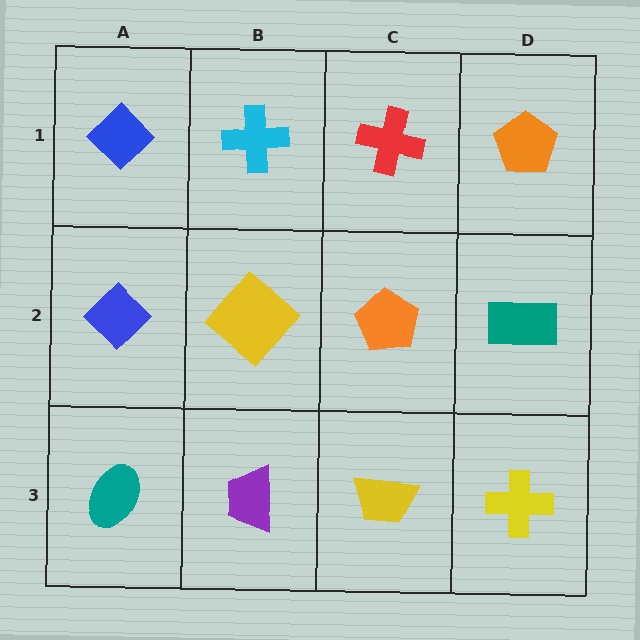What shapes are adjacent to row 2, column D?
An orange pentagon (row 1, column D), a yellow cross (row 3, column D), an orange pentagon (row 2, column C).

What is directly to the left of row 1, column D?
A red cross.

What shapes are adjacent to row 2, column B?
A cyan cross (row 1, column B), a purple trapezoid (row 3, column B), a blue diamond (row 2, column A), an orange pentagon (row 2, column C).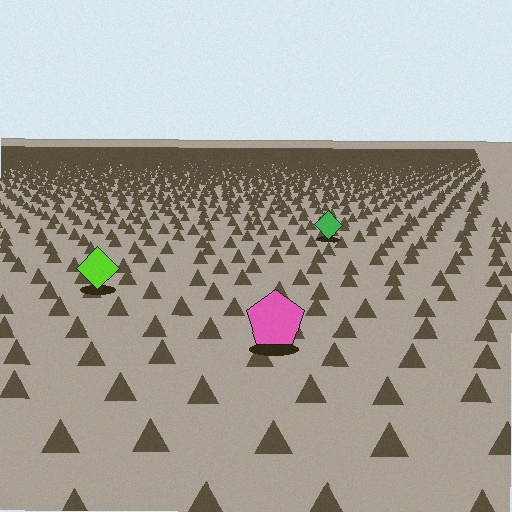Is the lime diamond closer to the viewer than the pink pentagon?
No. The pink pentagon is closer — you can tell from the texture gradient: the ground texture is coarser near it.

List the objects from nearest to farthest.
From nearest to farthest: the pink pentagon, the lime diamond, the green diamond.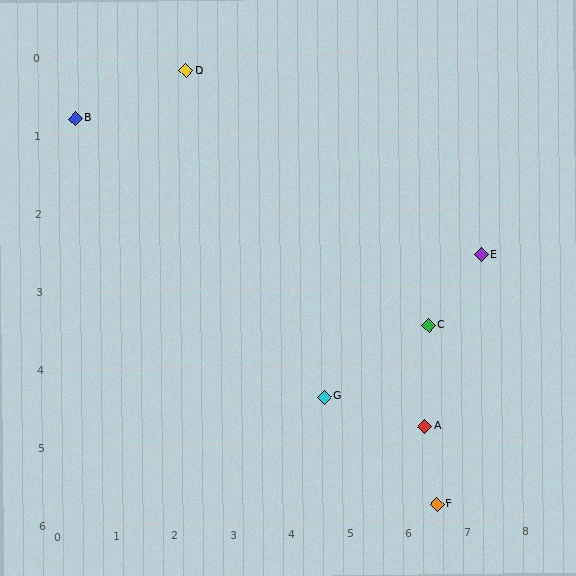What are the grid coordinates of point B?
Point B is at approximately (0.4, 0.8).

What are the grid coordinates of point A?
Point A is at approximately (6.3, 4.8).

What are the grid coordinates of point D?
Point D is at approximately (2.3, 0.2).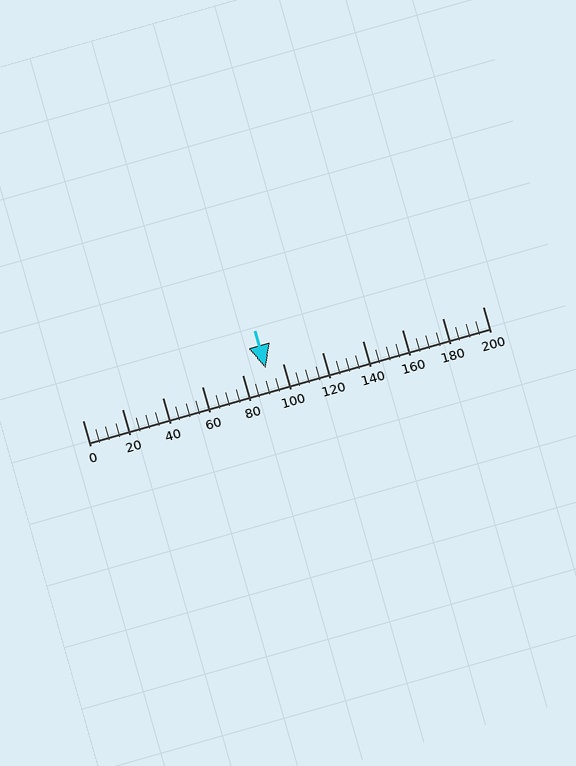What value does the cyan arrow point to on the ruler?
The cyan arrow points to approximately 92.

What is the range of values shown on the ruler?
The ruler shows values from 0 to 200.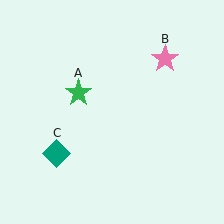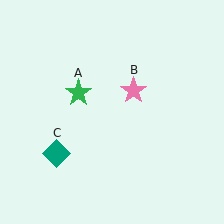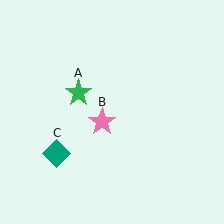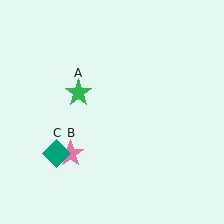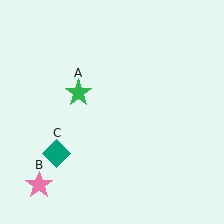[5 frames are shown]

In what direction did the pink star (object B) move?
The pink star (object B) moved down and to the left.